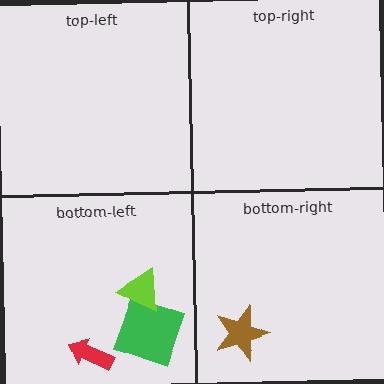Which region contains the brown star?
The bottom-right region.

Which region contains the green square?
The bottom-left region.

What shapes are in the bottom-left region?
The red arrow, the green square, the lime triangle.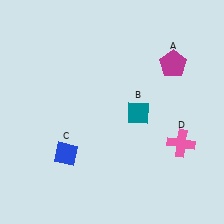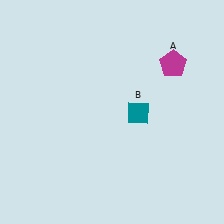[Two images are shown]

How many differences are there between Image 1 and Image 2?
There are 2 differences between the two images.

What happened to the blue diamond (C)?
The blue diamond (C) was removed in Image 2. It was in the bottom-left area of Image 1.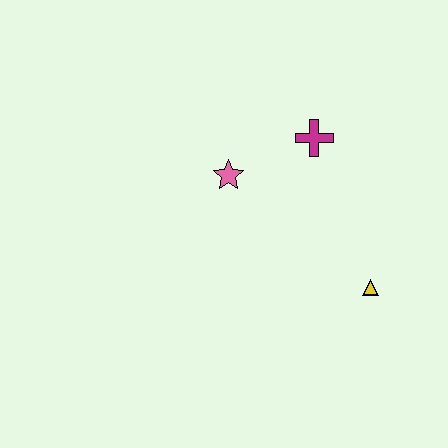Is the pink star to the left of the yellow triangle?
Yes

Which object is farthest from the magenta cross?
The yellow triangle is farthest from the magenta cross.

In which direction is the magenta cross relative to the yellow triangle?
The magenta cross is above the yellow triangle.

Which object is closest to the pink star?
The magenta cross is closest to the pink star.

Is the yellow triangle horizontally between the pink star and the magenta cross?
No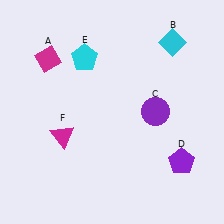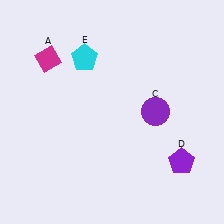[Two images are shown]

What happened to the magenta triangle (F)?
The magenta triangle (F) was removed in Image 2. It was in the bottom-left area of Image 1.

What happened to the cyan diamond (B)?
The cyan diamond (B) was removed in Image 2. It was in the top-right area of Image 1.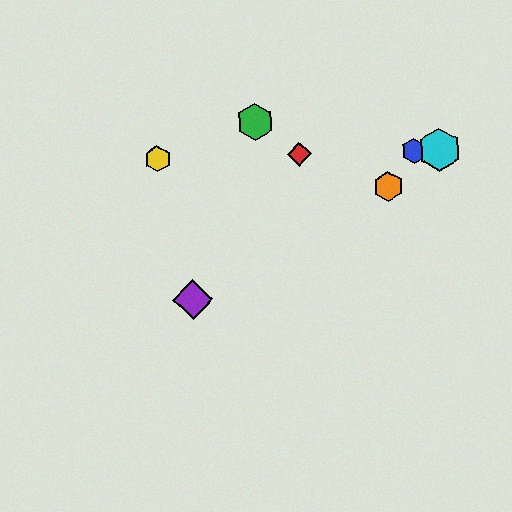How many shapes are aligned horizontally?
4 shapes (the red diamond, the blue hexagon, the yellow hexagon, the cyan hexagon) are aligned horizontally.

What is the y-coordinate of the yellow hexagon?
The yellow hexagon is at y≈159.